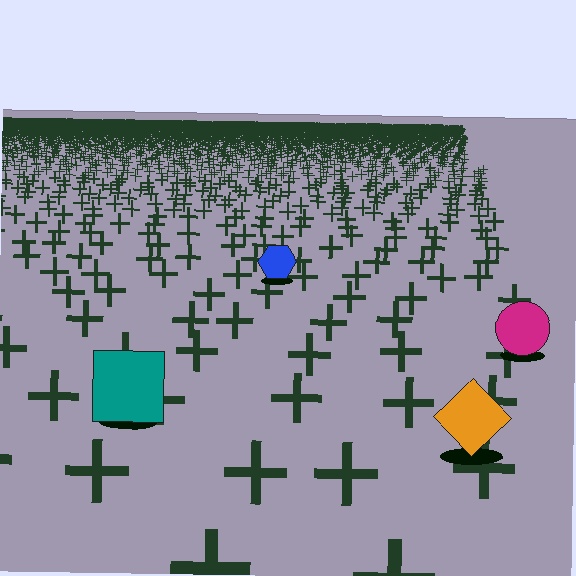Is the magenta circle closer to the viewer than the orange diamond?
No. The orange diamond is closer — you can tell from the texture gradient: the ground texture is coarser near it.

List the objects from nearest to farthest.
From nearest to farthest: the orange diamond, the teal square, the magenta circle, the blue hexagon.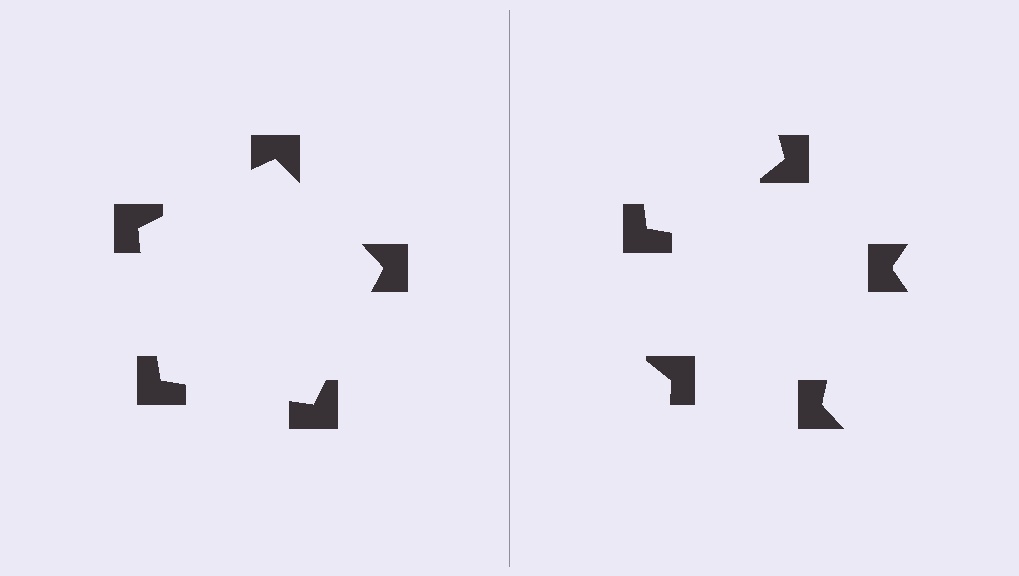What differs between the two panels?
The notched squares are positioned identically on both sides; only the wedge orientations differ. On the left they align to a pentagon; on the right they are misaligned.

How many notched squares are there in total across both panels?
10 — 5 on each side.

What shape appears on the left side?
An illusory pentagon.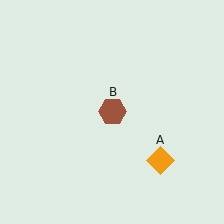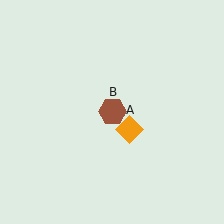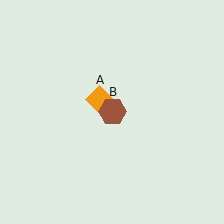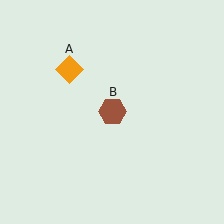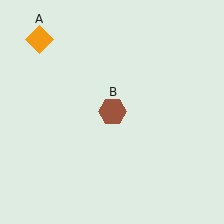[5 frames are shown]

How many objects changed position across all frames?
1 object changed position: orange diamond (object A).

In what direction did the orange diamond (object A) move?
The orange diamond (object A) moved up and to the left.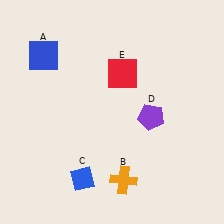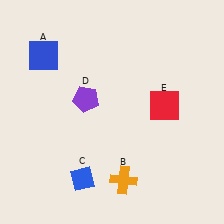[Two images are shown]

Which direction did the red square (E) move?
The red square (E) moved right.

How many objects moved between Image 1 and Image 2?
2 objects moved between the two images.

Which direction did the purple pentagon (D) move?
The purple pentagon (D) moved left.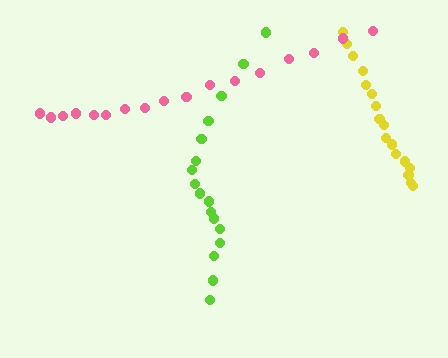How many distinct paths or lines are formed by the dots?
There are 3 distinct paths.